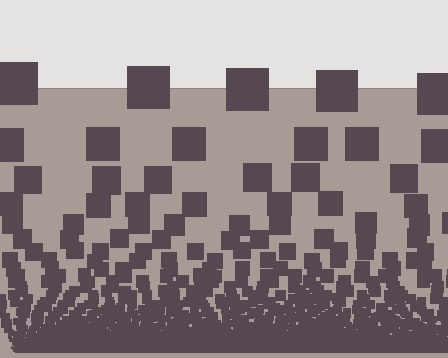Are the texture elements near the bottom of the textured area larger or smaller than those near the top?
Smaller. The gradient is inverted — elements near the bottom are smaller and denser.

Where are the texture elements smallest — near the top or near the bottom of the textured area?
Near the bottom.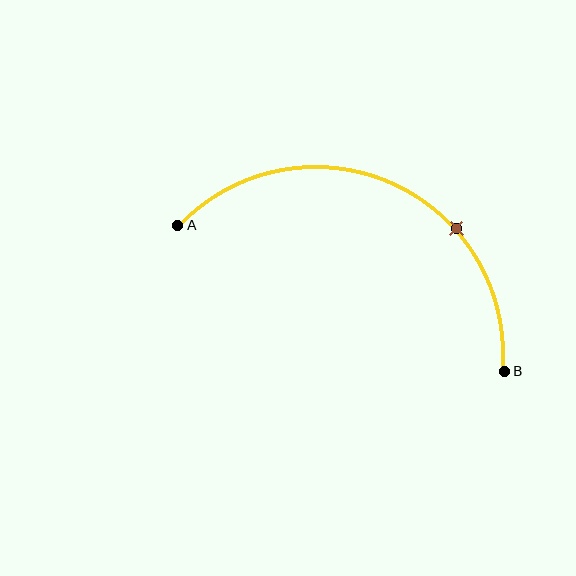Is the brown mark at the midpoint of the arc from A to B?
No. The brown mark lies on the arc but is closer to endpoint B. The arc midpoint would be at the point on the curve equidistant along the arc from both A and B.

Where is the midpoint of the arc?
The arc midpoint is the point on the curve farthest from the straight line joining A and B. It sits above that line.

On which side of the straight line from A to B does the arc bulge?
The arc bulges above the straight line connecting A and B.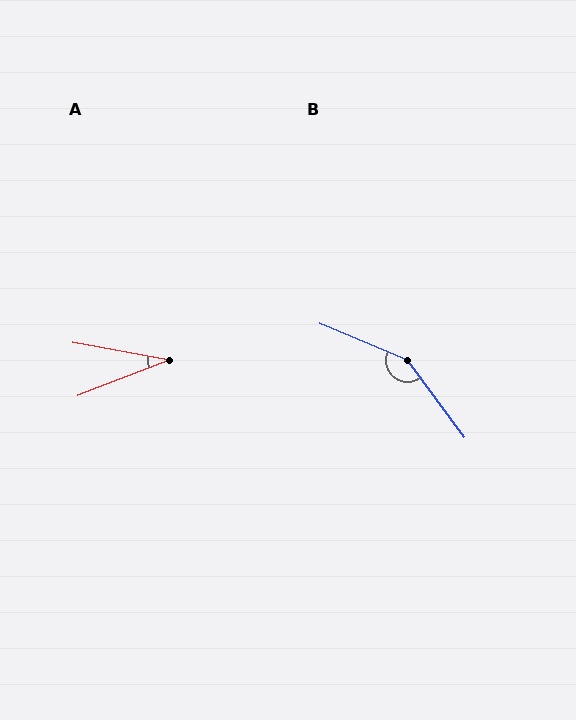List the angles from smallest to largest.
A (32°), B (149°).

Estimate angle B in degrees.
Approximately 149 degrees.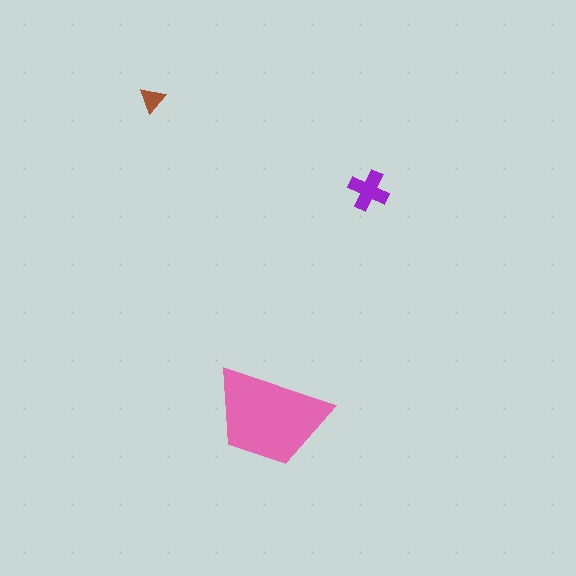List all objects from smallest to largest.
The brown triangle, the purple cross, the pink trapezoid.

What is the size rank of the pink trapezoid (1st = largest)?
1st.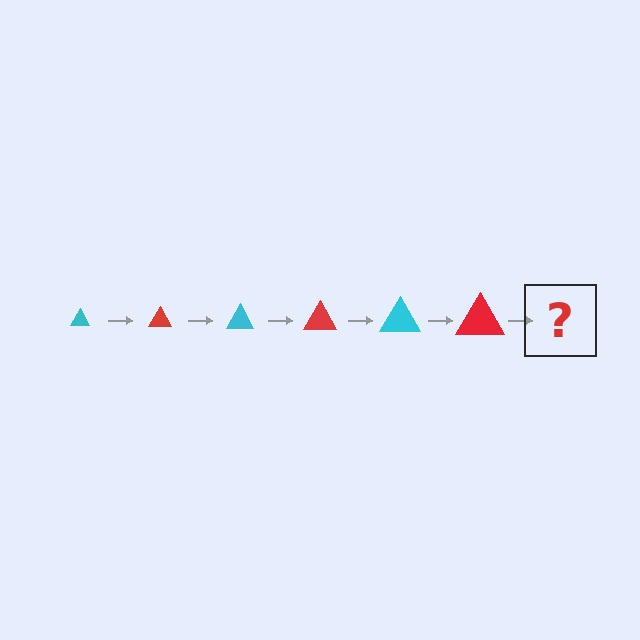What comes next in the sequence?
The next element should be a cyan triangle, larger than the previous one.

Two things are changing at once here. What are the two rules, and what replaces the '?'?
The two rules are that the triangle grows larger each step and the color cycles through cyan and red. The '?' should be a cyan triangle, larger than the previous one.